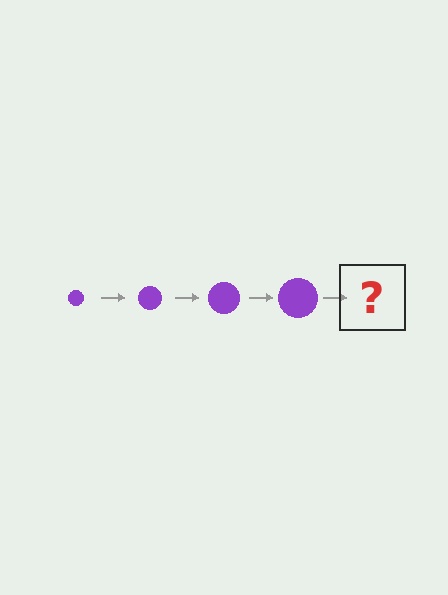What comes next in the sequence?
The next element should be a purple circle, larger than the previous one.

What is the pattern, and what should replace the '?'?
The pattern is that the circle gets progressively larger each step. The '?' should be a purple circle, larger than the previous one.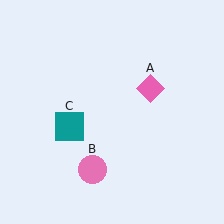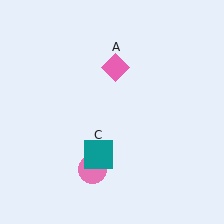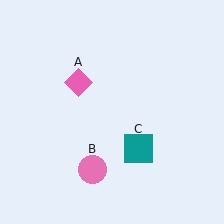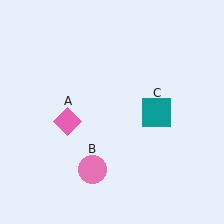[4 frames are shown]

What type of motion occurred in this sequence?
The pink diamond (object A), teal square (object C) rotated counterclockwise around the center of the scene.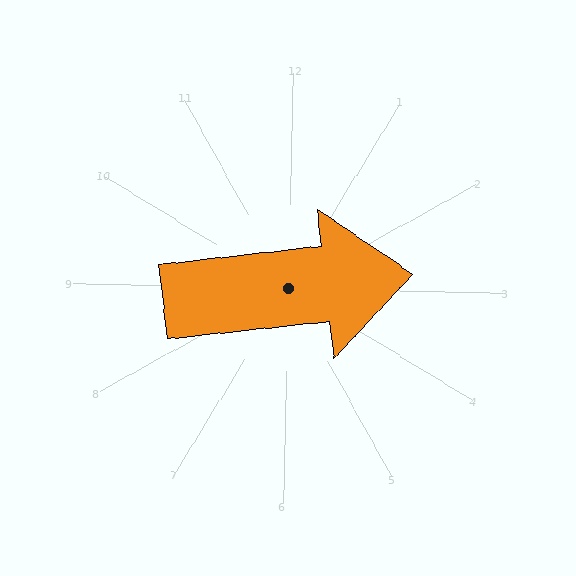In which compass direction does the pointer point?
East.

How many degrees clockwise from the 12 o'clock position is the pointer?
Approximately 82 degrees.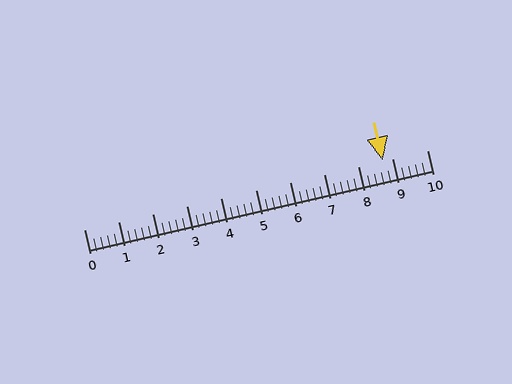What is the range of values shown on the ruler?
The ruler shows values from 0 to 10.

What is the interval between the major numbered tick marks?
The major tick marks are spaced 1 units apart.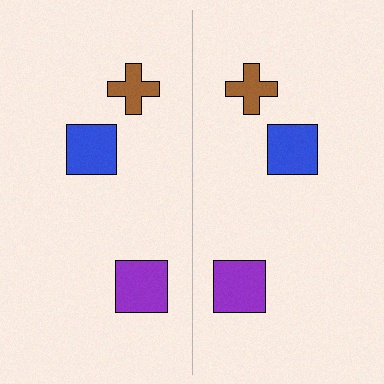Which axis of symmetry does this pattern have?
The pattern has a vertical axis of symmetry running through the center of the image.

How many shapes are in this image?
There are 6 shapes in this image.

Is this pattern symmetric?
Yes, this pattern has bilateral (reflection) symmetry.